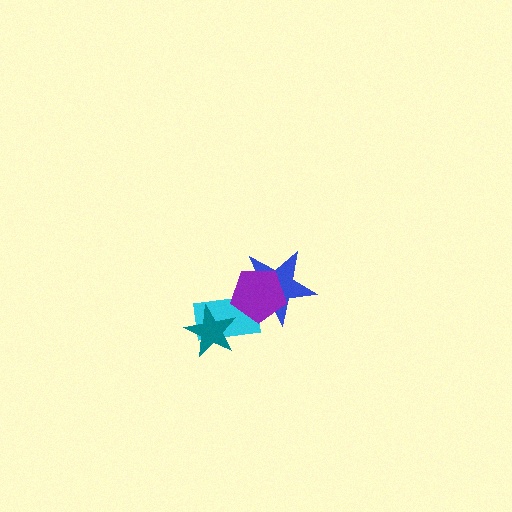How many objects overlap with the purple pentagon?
2 objects overlap with the purple pentagon.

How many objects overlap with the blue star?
2 objects overlap with the blue star.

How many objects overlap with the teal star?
1 object overlaps with the teal star.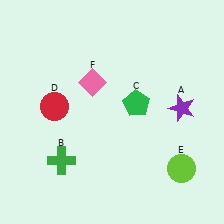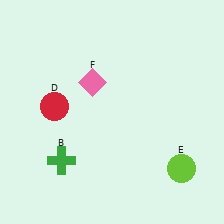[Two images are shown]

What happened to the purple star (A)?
The purple star (A) was removed in Image 2. It was in the top-right area of Image 1.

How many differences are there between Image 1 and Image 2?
There are 2 differences between the two images.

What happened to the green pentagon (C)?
The green pentagon (C) was removed in Image 2. It was in the top-right area of Image 1.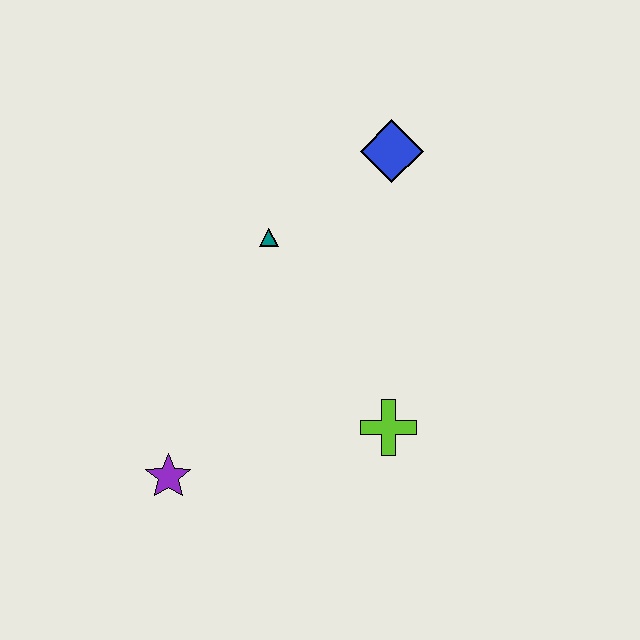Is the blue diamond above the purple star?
Yes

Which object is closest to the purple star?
The lime cross is closest to the purple star.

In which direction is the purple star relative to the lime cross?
The purple star is to the left of the lime cross.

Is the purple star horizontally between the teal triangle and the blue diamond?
No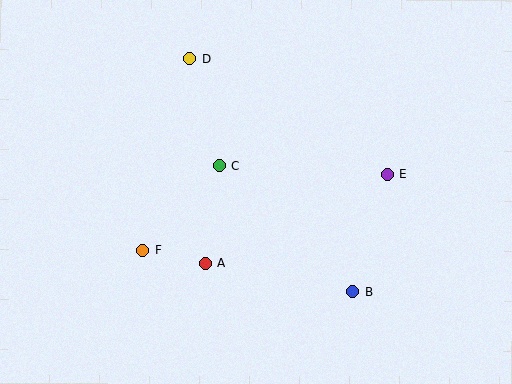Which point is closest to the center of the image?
Point C at (219, 166) is closest to the center.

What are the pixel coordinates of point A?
Point A is at (205, 263).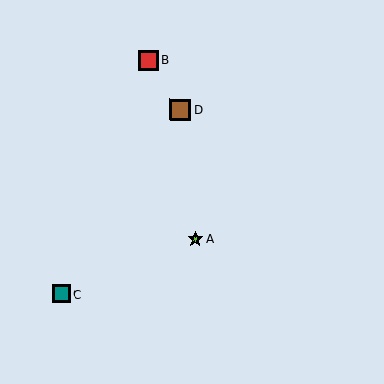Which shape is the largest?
The brown square (labeled D) is the largest.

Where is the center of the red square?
The center of the red square is at (148, 60).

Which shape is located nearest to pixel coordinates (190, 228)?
The lime star (labeled A) at (195, 239) is nearest to that location.